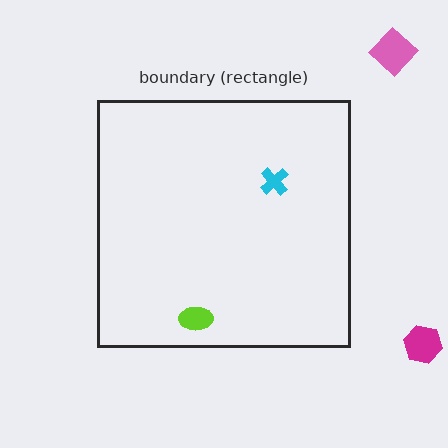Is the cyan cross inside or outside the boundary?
Inside.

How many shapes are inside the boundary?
2 inside, 2 outside.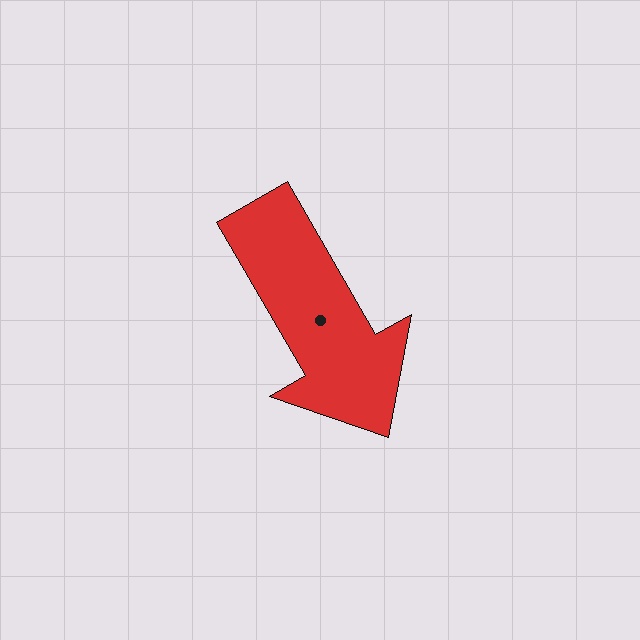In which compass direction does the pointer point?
Southeast.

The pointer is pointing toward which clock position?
Roughly 5 o'clock.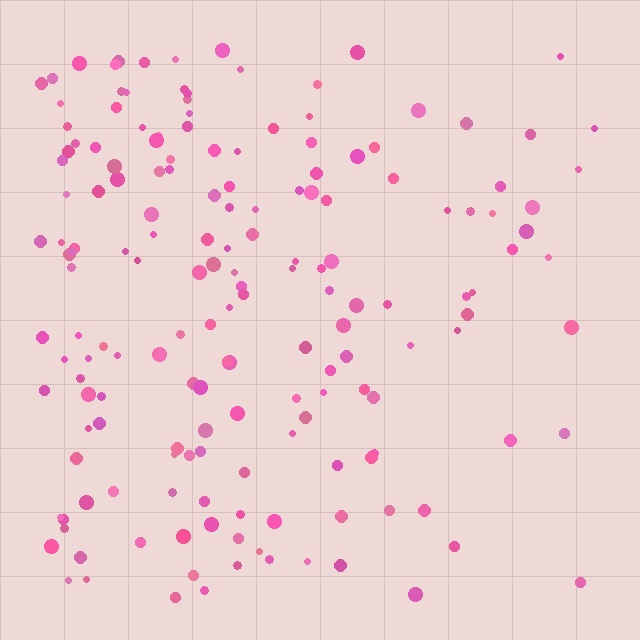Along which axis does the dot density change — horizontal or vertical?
Horizontal.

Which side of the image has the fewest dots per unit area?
The right.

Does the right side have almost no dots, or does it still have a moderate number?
Still a moderate number, just noticeably fewer than the left.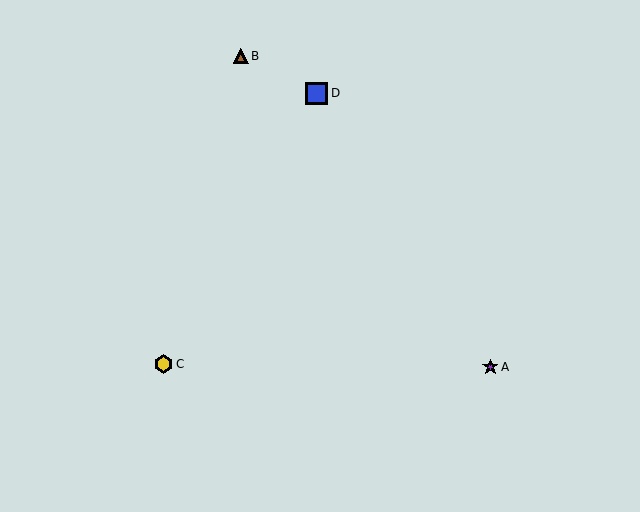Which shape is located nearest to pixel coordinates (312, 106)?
The blue square (labeled D) at (317, 93) is nearest to that location.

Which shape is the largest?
The blue square (labeled D) is the largest.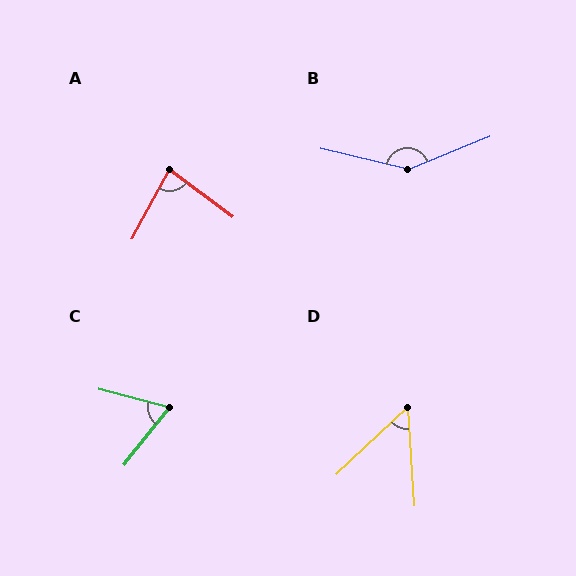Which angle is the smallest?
D, at approximately 50 degrees.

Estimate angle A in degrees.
Approximately 81 degrees.